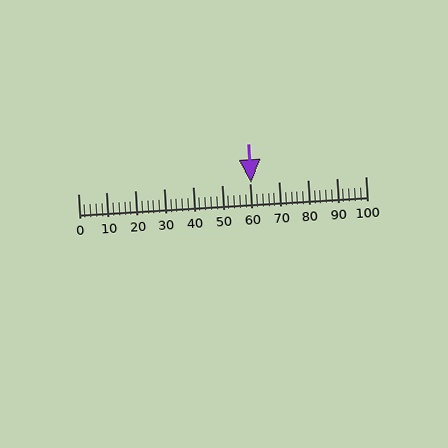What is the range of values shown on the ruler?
The ruler shows values from 0 to 100.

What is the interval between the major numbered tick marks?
The major tick marks are spaced 10 units apart.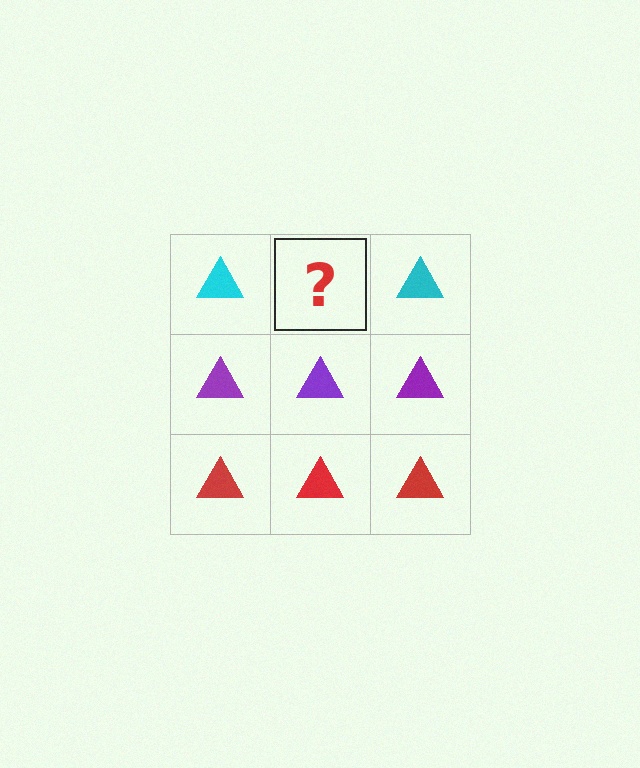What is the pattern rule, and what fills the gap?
The rule is that each row has a consistent color. The gap should be filled with a cyan triangle.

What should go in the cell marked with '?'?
The missing cell should contain a cyan triangle.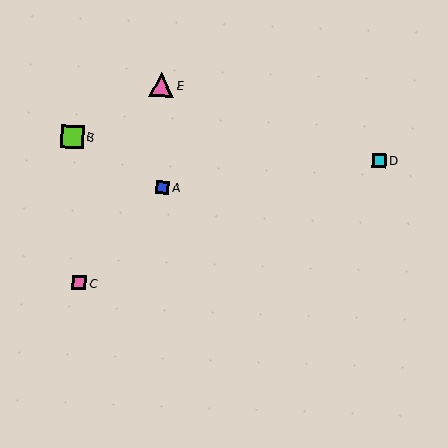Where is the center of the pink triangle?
The center of the pink triangle is at (161, 85).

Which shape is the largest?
The pink triangle (labeled E) is the largest.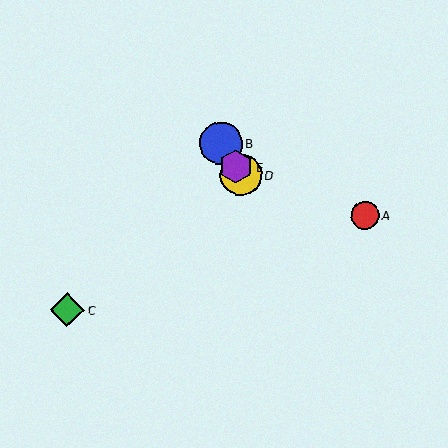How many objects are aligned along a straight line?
3 objects (B, D, E) are aligned along a straight line.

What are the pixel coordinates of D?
Object D is at (241, 175).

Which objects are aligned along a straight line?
Objects B, D, E are aligned along a straight line.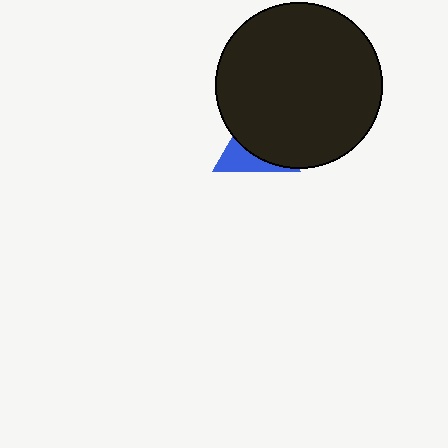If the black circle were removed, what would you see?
You would see the complete blue triangle.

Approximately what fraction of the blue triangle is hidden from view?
Roughly 66% of the blue triangle is hidden behind the black circle.